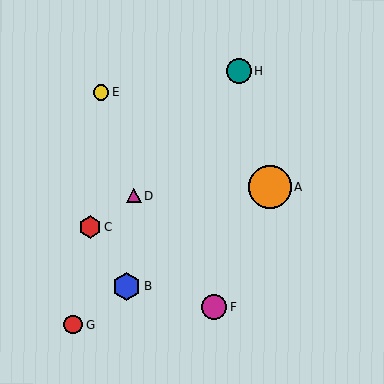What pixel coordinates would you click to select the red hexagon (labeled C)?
Click at (90, 227) to select the red hexagon C.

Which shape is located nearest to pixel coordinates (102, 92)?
The yellow circle (labeled E) at (101, 92) is nearest to that location.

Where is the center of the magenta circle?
The center of the magenta circle is at (214, 307).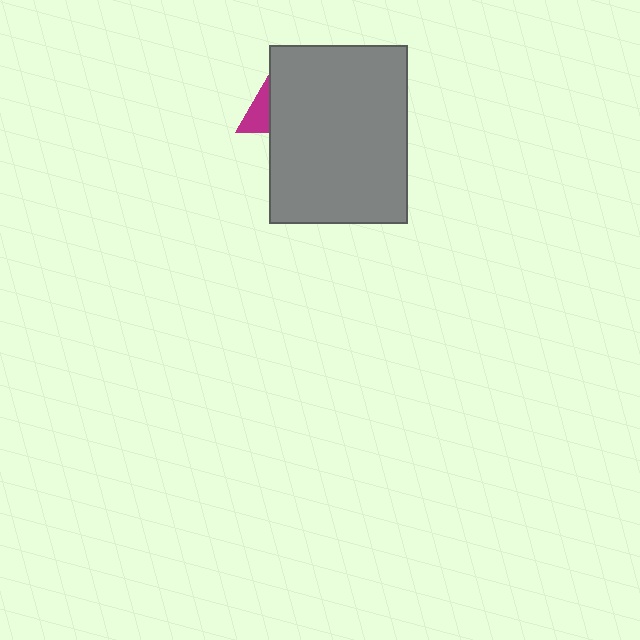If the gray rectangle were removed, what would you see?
You would see the complete magenta triangle.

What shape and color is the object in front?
The object in front is a gray rectangle.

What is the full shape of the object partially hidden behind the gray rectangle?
The partially hidden object is a magenta triangle.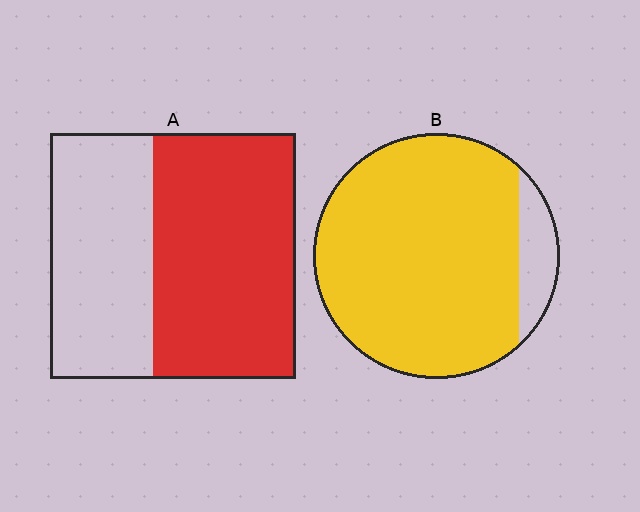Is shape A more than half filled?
Yes.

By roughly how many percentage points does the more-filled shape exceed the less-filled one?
By roughly 30 percentage points (B over A).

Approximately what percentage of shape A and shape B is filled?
A is approximately 60% and B is approximately 90%.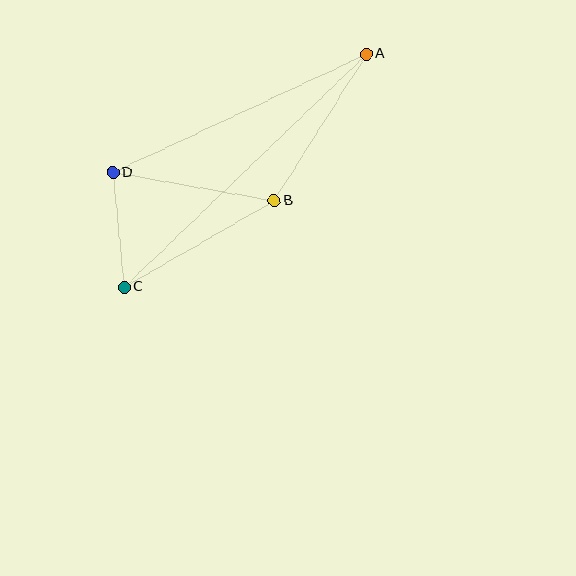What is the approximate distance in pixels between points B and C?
The distance between B and C is approximately 173 pixels.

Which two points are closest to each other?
Points C and D are closest to each other.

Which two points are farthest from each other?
Points A and C are farthest from each other.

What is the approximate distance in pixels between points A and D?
The distance between A and D is approximately 280 pixels.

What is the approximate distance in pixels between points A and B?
The distance between A and B is approximately 174 pixels.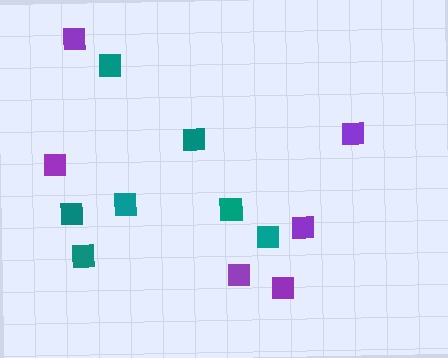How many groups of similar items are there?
There are 2 groups: one group of teal squares (7) and one group of purple squares (6).